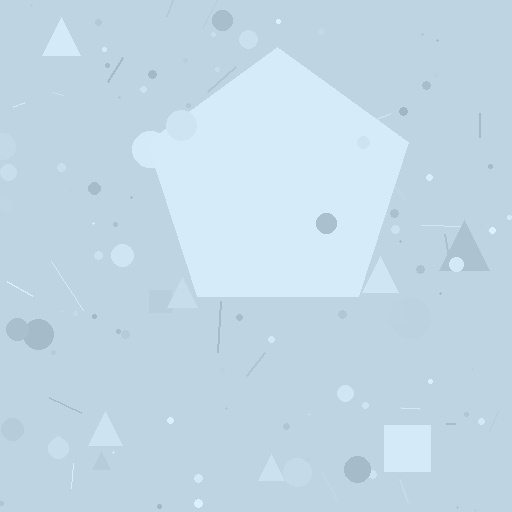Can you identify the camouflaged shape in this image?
The camouflaged shape is a pentagon.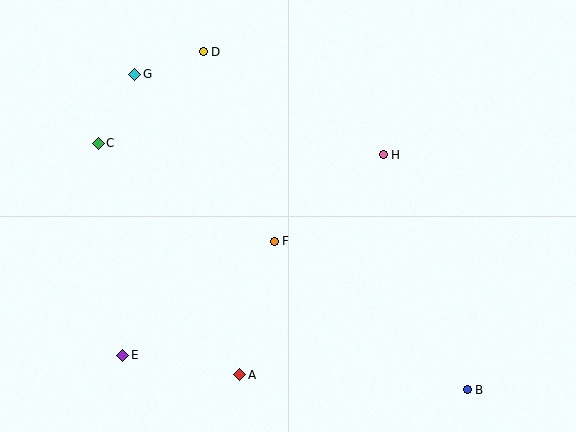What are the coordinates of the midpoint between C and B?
The midpoint between C and B is at (283, 267).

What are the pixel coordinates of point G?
Point G is at (135, 74).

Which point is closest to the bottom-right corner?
Point B is closest to the bottom-right corner.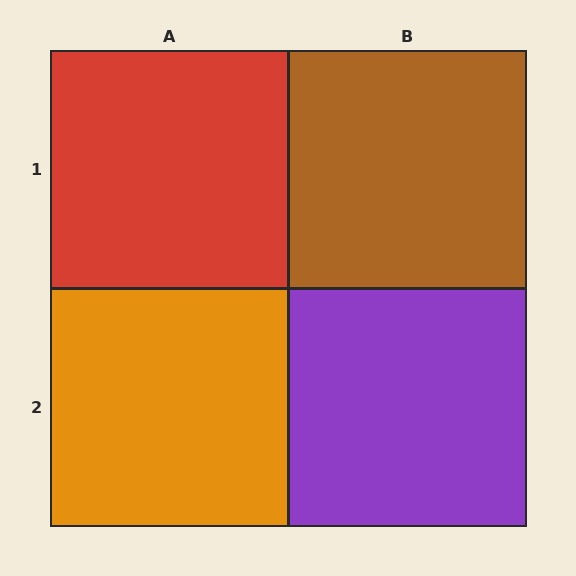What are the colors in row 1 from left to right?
Red, brown.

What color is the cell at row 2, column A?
Orange.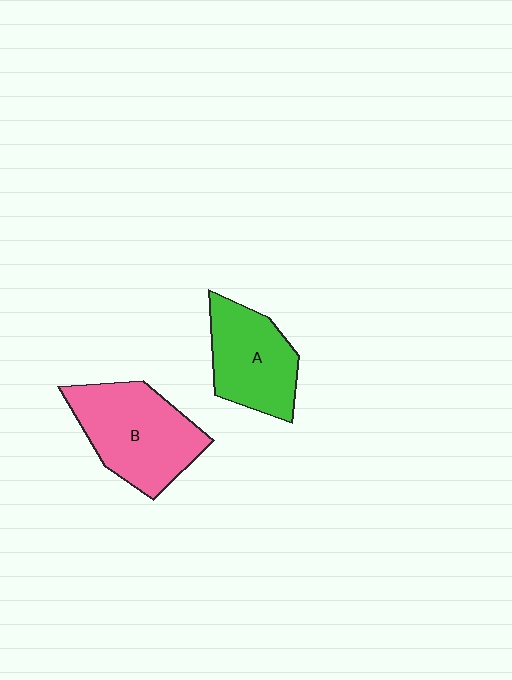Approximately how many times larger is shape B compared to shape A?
Approximately 1.3 times.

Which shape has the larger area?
Shape B (pink).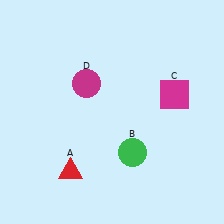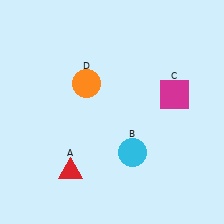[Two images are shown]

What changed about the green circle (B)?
In Image 1, B is green. In Image 2, it changed to cyan.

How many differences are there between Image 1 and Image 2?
There are 2 differences between the two images.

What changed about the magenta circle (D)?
In Image 1, D is magenta. In Image 2, it changed to orange.